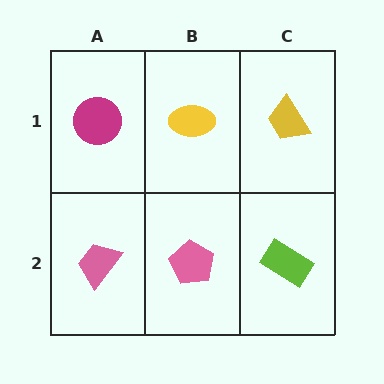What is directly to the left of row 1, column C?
A yellow ellipse.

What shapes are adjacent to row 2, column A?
A magenta circle (row 1, column A), a pink pentagon (row 2, column B).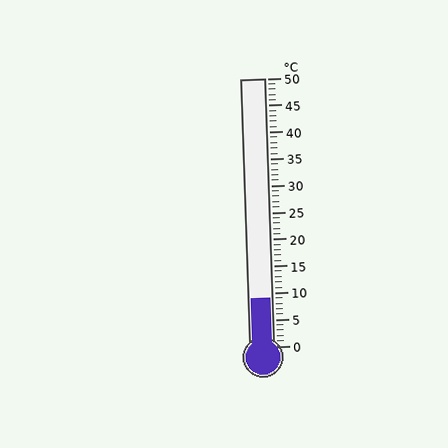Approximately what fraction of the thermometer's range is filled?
The thermometer is filled to approximately 20% of its range.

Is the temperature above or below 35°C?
The temperature is below 35°C.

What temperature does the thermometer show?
The thermometer shows approximately 9°C.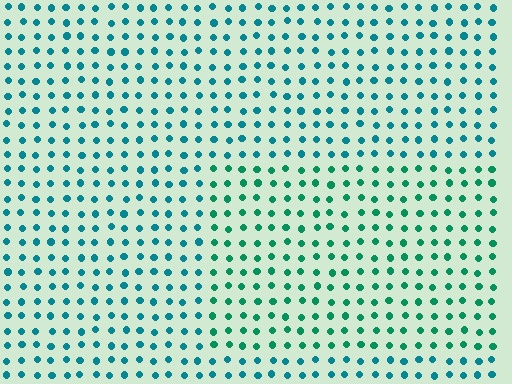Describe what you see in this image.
The image is filled with small teal elements in a uniform arrangement. A rectangle-shaped region is visible where the elements are tinted to a slightly different hue, forming a subtle color boundary.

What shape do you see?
I see a rectangle.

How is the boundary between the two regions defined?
The boundary is defined purely by a slight shift in hue (about 28 degrees). Spacing, size, and orientation are identical on both sides.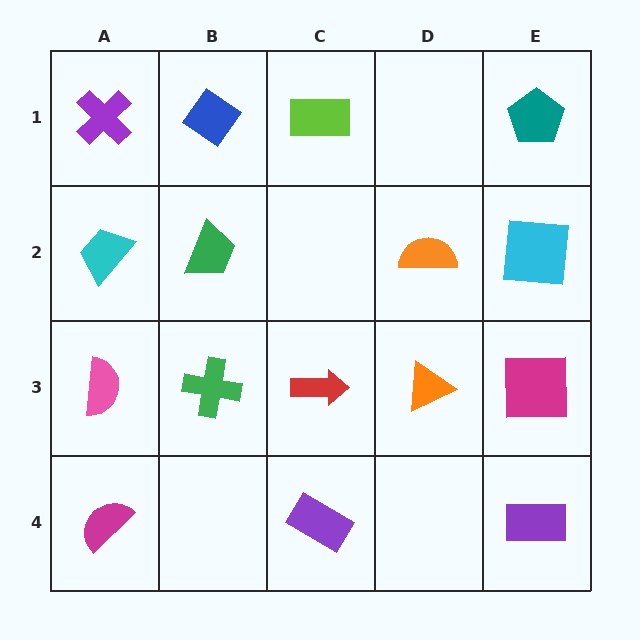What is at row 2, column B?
A green trapezoid.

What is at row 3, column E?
A magenta square.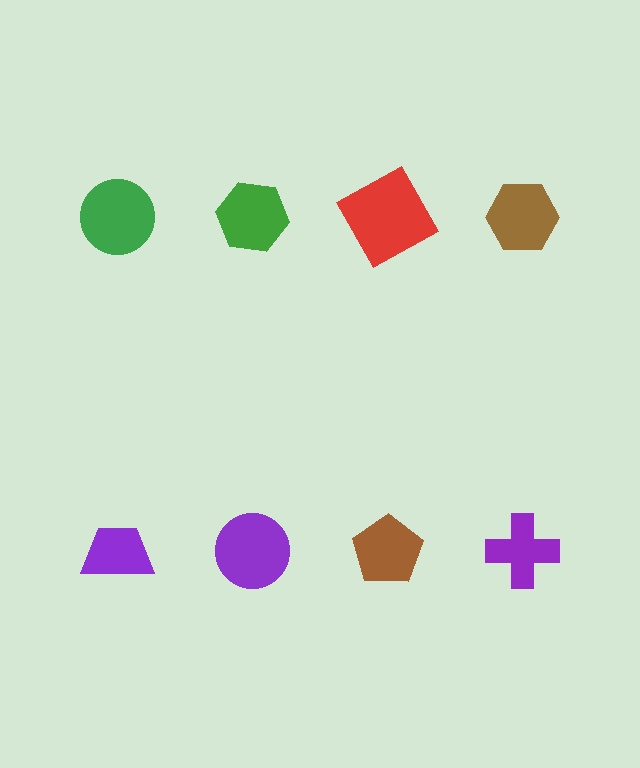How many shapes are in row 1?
4 shapes.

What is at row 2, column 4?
A purple cross.